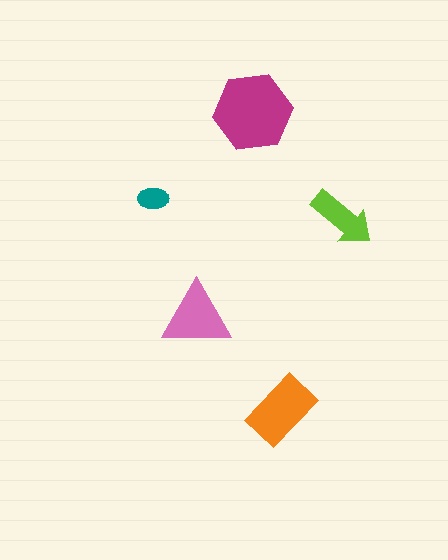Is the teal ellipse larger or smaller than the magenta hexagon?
Smaller.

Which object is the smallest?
The teal ellipse.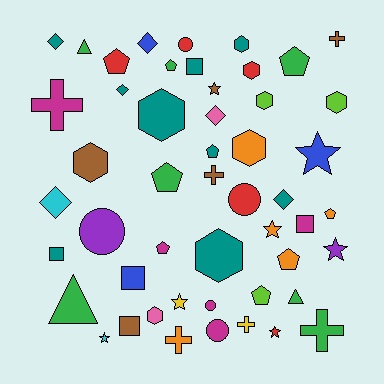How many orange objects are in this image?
There are 5 orange objects.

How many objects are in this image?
There are 50 objects.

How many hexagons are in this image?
There are 9 hexagons.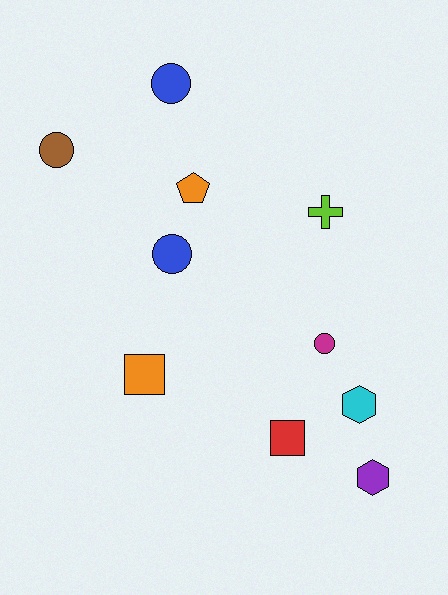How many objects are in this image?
There are 10 objects.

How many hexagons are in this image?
There are 2 hexagons.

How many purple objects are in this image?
There is 1 purple object.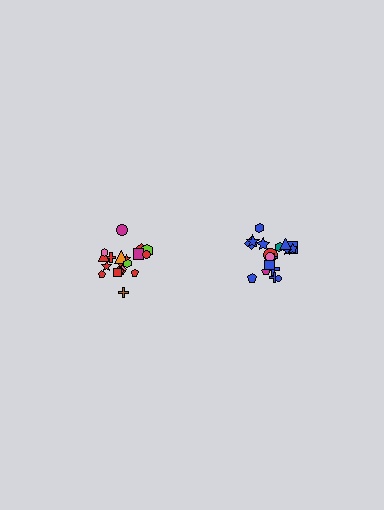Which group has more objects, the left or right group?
The left group.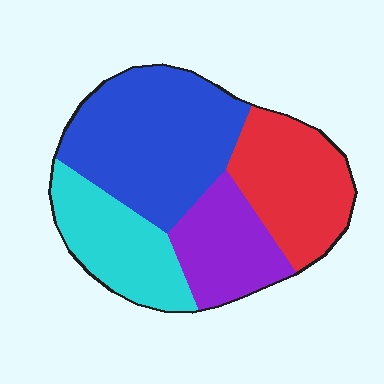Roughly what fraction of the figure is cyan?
Cyan covers 21% of the figure.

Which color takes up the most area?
Blue, at roughly 35%.